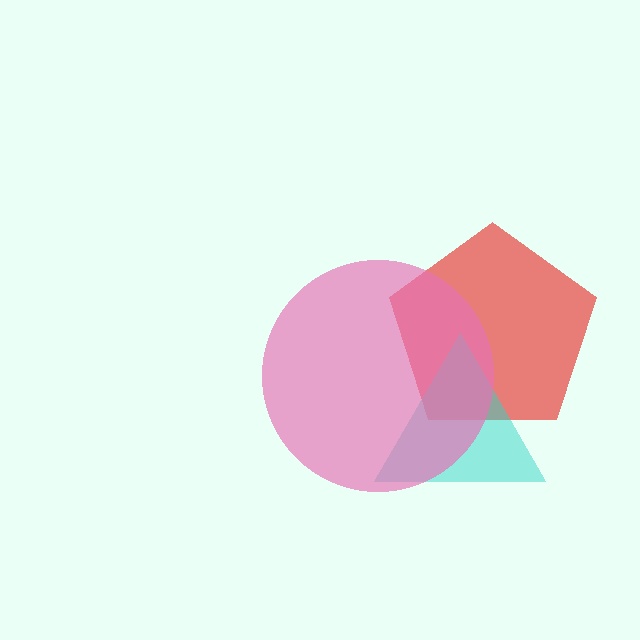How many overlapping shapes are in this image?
There are 3 overlapping shapes in the image.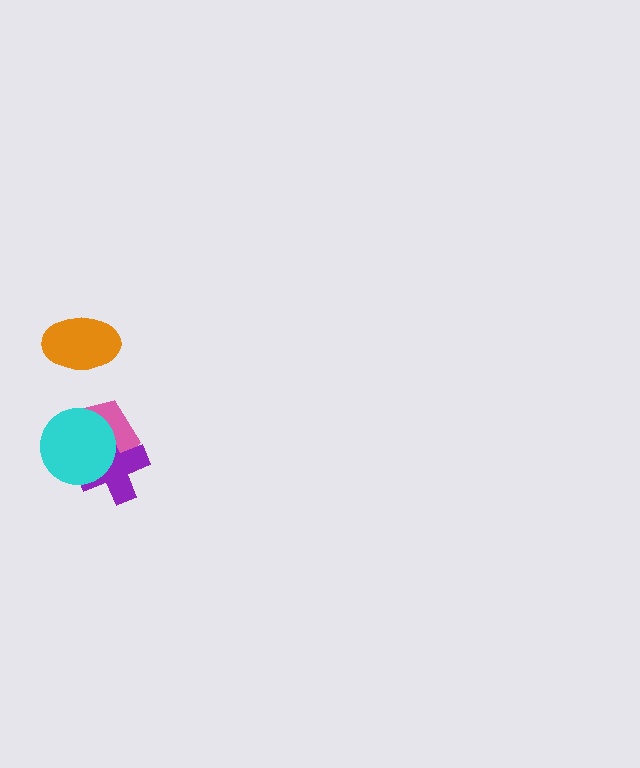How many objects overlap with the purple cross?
2 objects overlap with the purple cross.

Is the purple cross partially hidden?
Yes, it is partially covered by another shape.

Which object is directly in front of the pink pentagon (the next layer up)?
The purple cross is directly in front of the pink pentagon.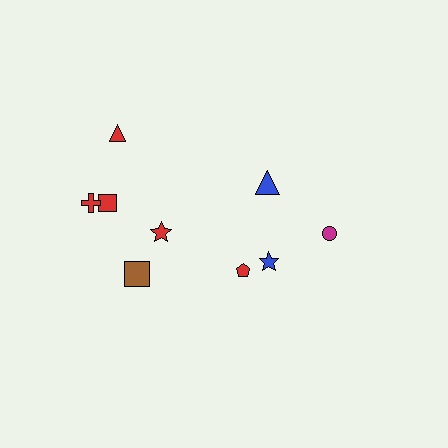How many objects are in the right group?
There are 3 objects.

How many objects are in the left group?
There are 6 objects.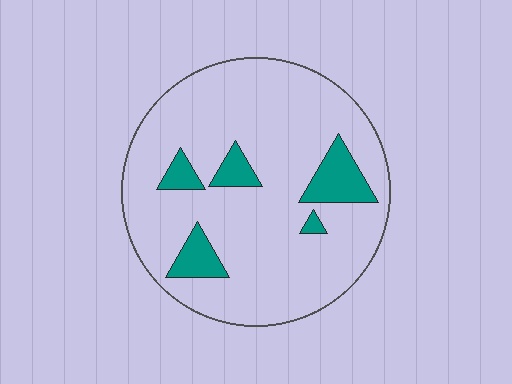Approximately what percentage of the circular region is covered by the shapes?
Approximately 15%.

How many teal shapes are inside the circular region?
5.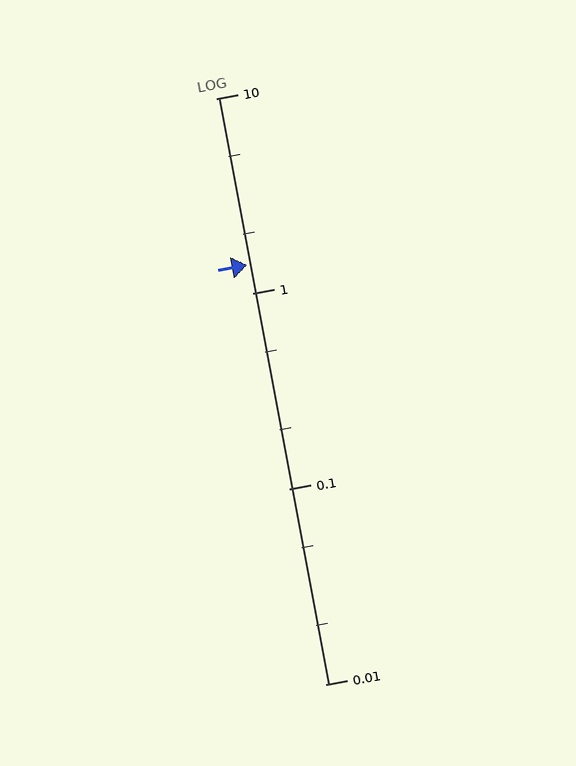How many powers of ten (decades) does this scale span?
The scale spans 3 decades, from 0.01 to 10.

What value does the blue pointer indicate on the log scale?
The pointer indicates approximately 1.4.